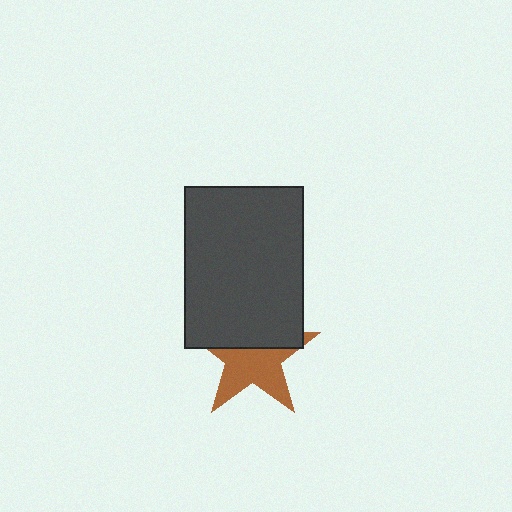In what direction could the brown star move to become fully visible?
The brown star could move down. That would shift it out from behind the dark gray rectangle entirely.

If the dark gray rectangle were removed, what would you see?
You would see the complete brown star.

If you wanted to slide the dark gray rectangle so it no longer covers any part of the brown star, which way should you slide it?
Slide it up — that is the most direct way to separate the two shapes.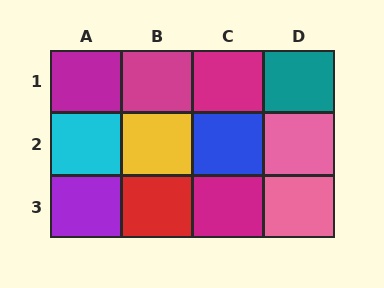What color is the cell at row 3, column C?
Magenta.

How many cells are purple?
1 cell is purple.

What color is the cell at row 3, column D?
Pink.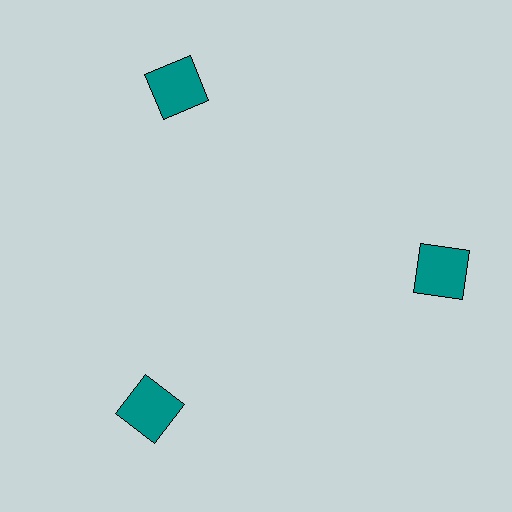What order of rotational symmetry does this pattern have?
This pattern has 3-fold rotational symmetry.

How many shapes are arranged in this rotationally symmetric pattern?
There are 3 shapes, arranged in 3 groups of 1.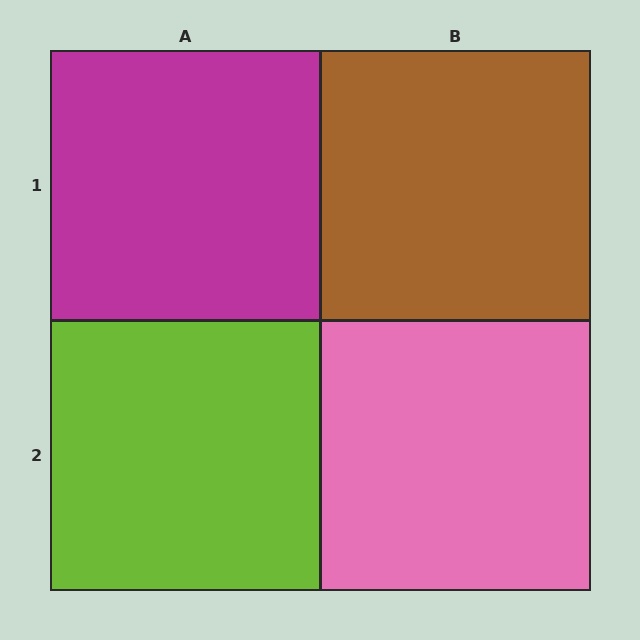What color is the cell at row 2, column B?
Pink.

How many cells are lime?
1 cell is lime.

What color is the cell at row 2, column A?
Lime.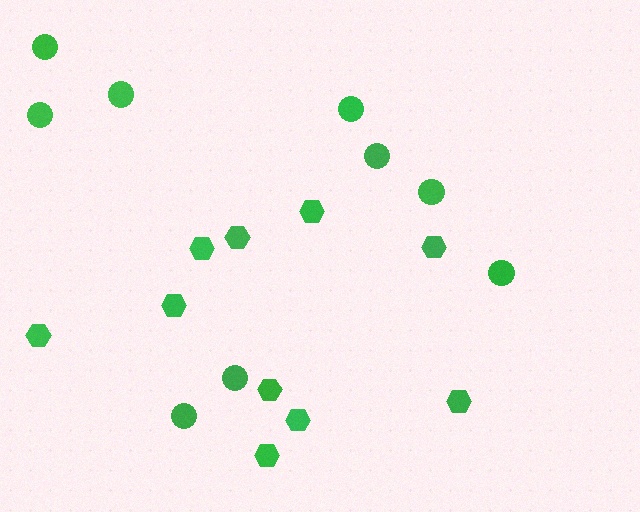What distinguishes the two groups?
There are 2 groups: one group of circles (9) and one group of hexagons (10).